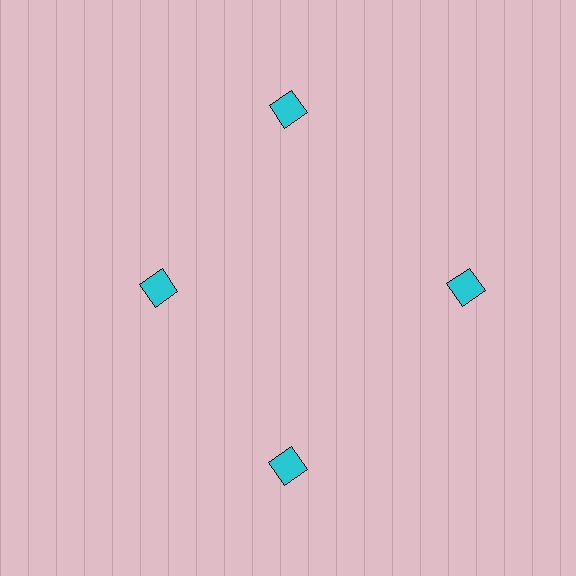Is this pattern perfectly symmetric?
No. The 4 cyan diamonds are arranged in a ring, but one element near the 9 o'clock position is pulled inward toward the center, breaking the 4-fold rotational symmetry.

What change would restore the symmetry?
The symmetry would be restored by moving it outward, back onto the ring so that all 4 diamonds sit at equal angles and equal distance from the center.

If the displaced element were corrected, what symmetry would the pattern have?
It would have 4-fold rotational symmetry — the pattern would map onto itself every 90 degrees.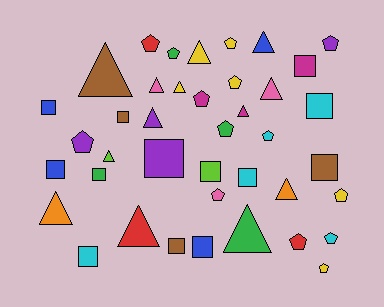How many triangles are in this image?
There are 13 triangles.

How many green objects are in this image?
There are 4 green objects.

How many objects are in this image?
There are 40 objects.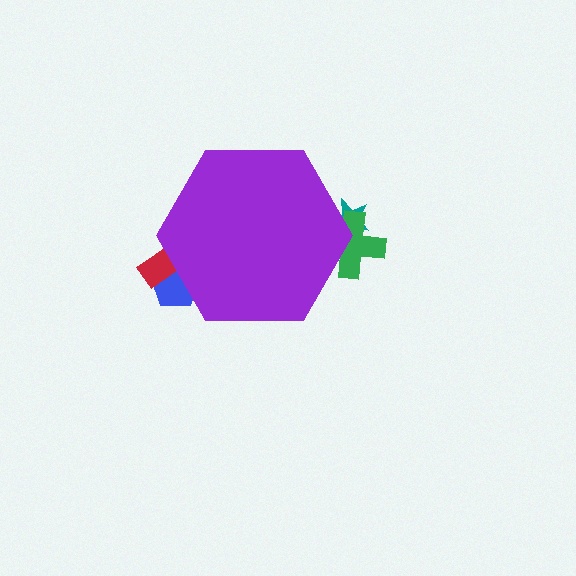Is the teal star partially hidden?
Yes, the teal star is partially hidden behind the purple hexagon.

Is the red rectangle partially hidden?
Yes, the red rectangle is partially hidden behind the purple hexagon.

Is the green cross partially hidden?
Yes, the green cross is partially hidden behind the purple hexagon.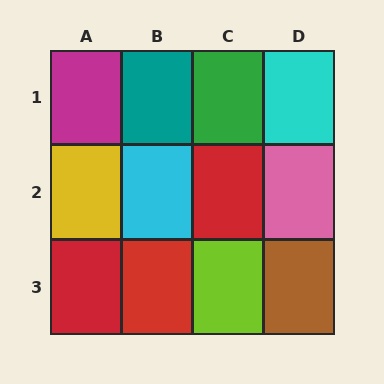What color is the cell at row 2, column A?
Yellow.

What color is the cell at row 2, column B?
Cyan.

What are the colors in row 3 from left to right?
Red, red, lime, brown.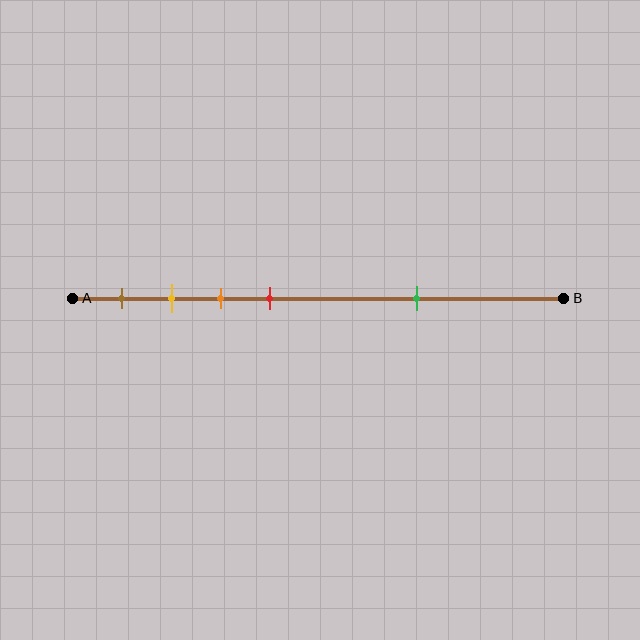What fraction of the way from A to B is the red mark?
The red mark is approximately 40% (0.4) of the way from A to B.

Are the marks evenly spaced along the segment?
No, the marks are not evenly spaced.